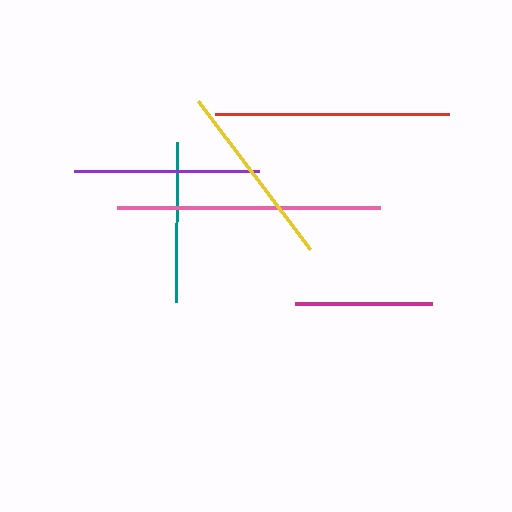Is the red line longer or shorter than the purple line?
The red line is longer than the purple line.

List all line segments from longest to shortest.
From longest to shortest: pink, red, purple, yellow, teal, magenta.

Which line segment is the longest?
The pink line is the longest at approximately 263 pixels.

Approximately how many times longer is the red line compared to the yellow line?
The red line is approximately 1.3 times the length of the yellow line.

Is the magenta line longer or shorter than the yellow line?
The yellow line is longer than the magenta line.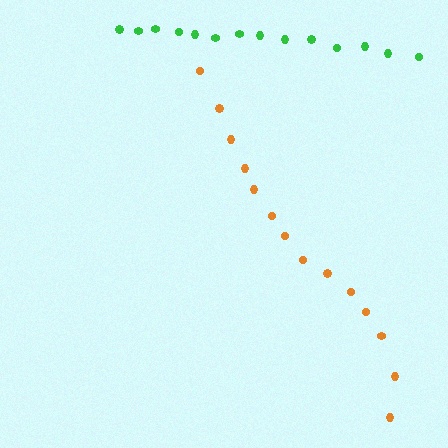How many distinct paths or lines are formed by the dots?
There are 2 distinct paths.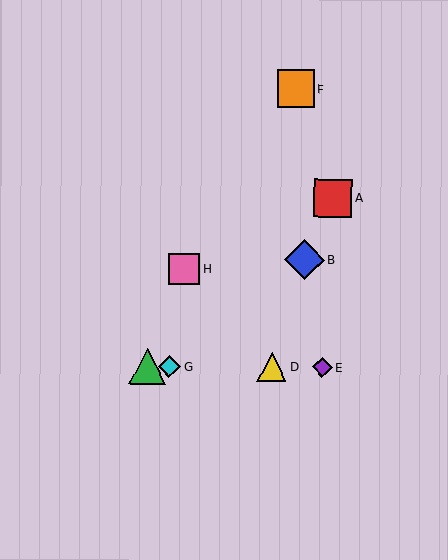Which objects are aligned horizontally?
Objects C, D, E, G are aligned horizontally.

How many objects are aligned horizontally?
4 objects (C, D, E, G) are aligned horizontally.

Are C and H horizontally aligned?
No, C is at y≈366 and H is at y≈269.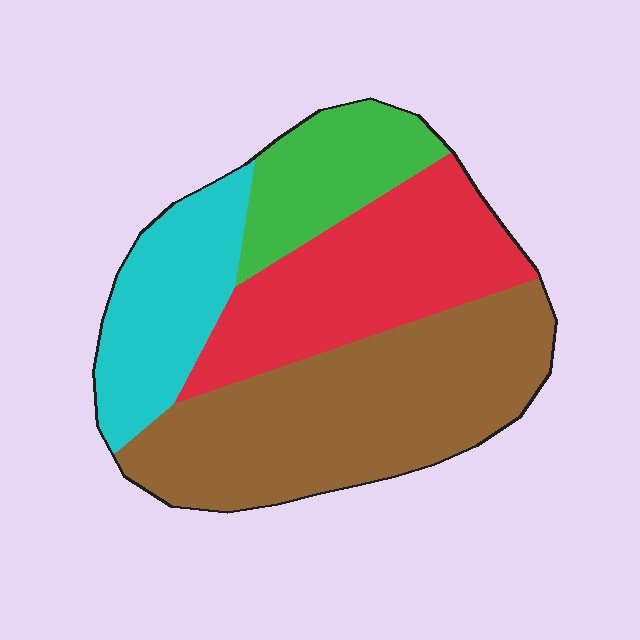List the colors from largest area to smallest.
From largest to smallest: brown, red, cyan, green.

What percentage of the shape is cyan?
Cyan covers about 20% of the shape.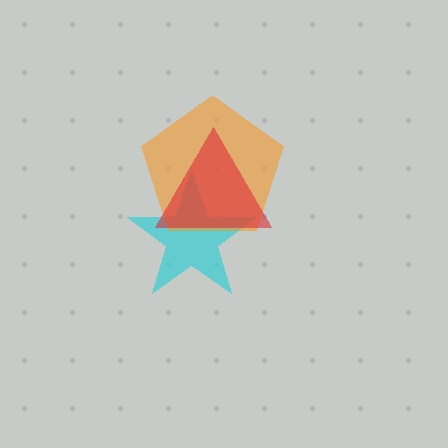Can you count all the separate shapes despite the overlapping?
Yes, there are 3 separate shapes.